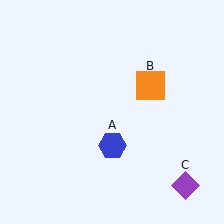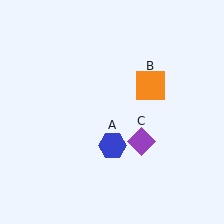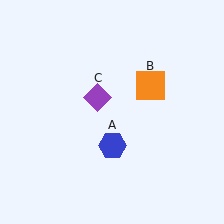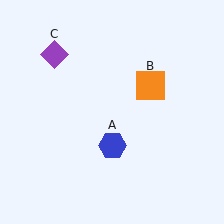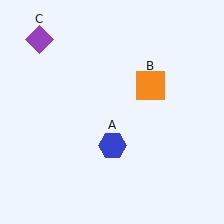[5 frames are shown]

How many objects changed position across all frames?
1 object changed position: purple diamond (object C).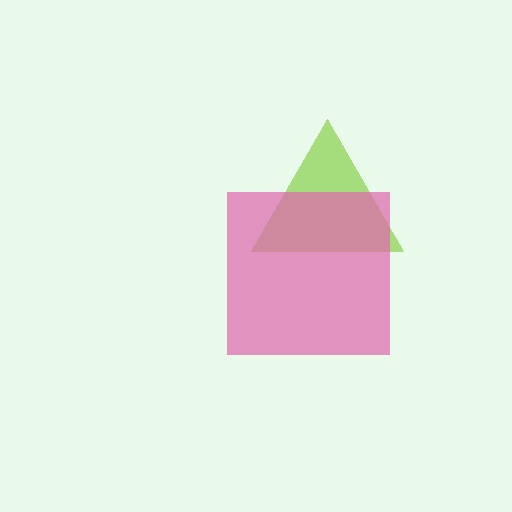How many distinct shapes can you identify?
There are 2 distinct shapes: a lime triangle, a pink square.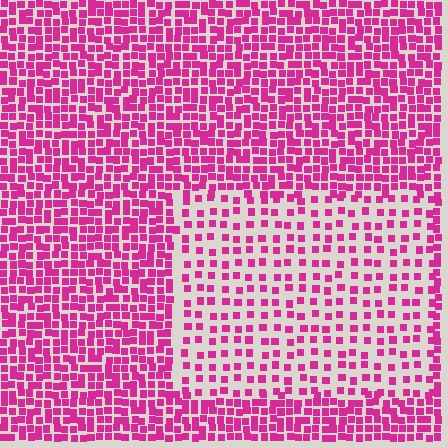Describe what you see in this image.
The image contains small magenta elements arranged at two different densities. A rectangle-shaped region is visible where the elements are less densely packed than the surrounding area.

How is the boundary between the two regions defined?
The boundary is defined by a change in element density (approximately 2.2x ratio). All elements are the same color, size, and shape.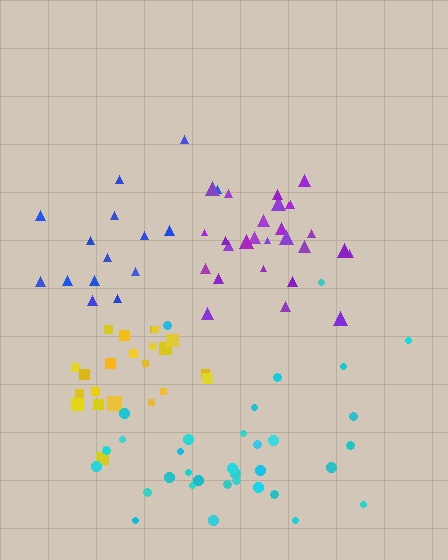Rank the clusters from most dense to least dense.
purple, yellow, cyan, blue.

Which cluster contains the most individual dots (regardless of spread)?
Cyan (34).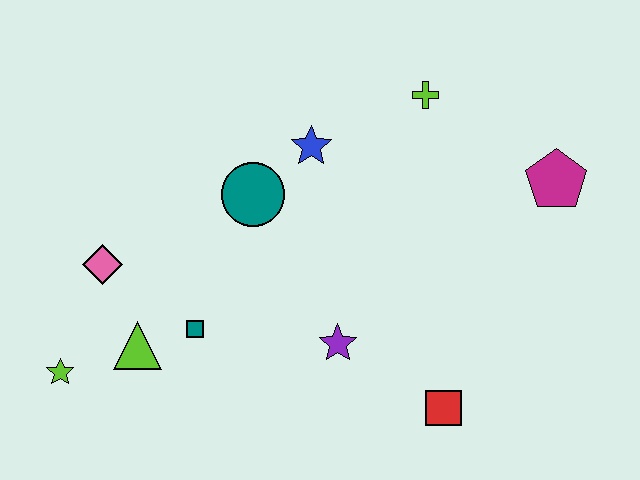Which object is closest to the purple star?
The red square is closest to the purple star.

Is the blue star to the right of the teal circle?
Yes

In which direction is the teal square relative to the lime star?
The teal square is to the right of the lime star.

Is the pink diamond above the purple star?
Yes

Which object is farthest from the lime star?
The magenta pentagon is farthest from the lime star.